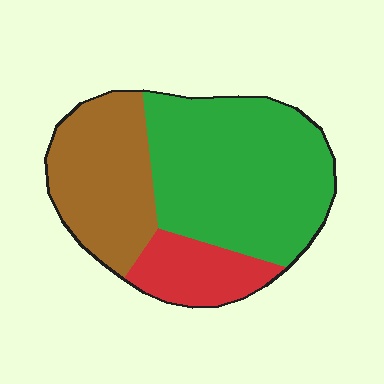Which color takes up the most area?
Green, at roughly 55%.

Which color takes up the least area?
Red, at roughly 15%.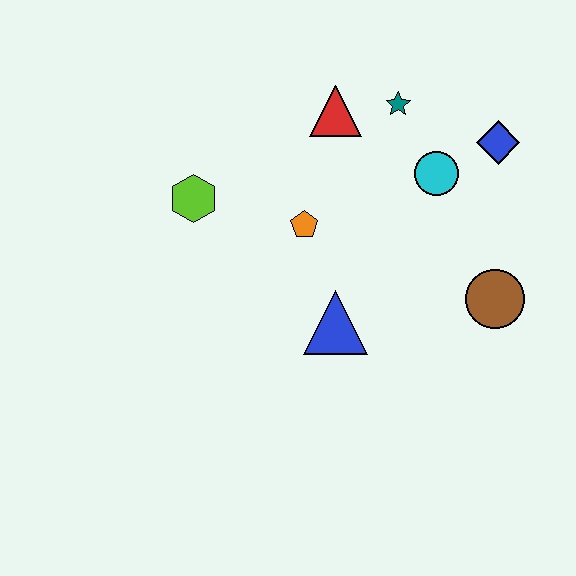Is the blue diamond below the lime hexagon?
No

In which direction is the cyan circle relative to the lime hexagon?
The cyan circle is to the right of the lime hexagon.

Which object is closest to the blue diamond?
The cyan circle is closest to the blue diamond.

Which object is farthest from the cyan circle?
The lime hexagon is farthest from the cyan circle.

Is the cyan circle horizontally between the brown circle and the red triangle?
Yes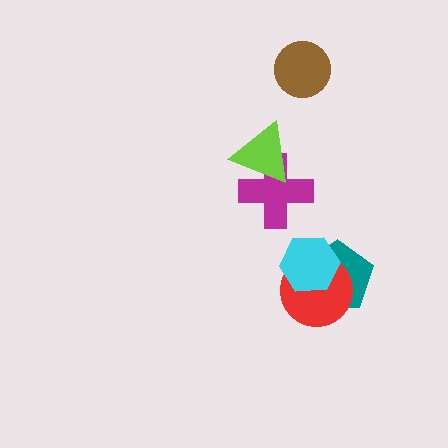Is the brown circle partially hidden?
No, no other shape covers it.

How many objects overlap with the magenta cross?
1 object overlaps with the magenta cross.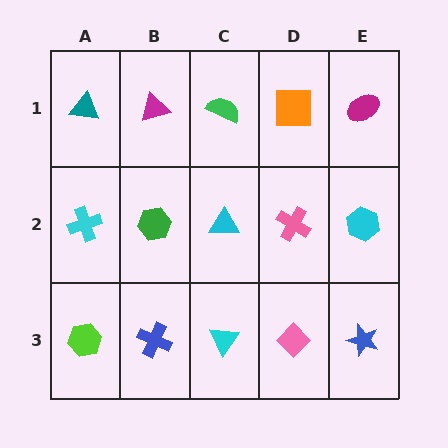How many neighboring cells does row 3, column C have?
3.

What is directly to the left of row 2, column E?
A pink cross.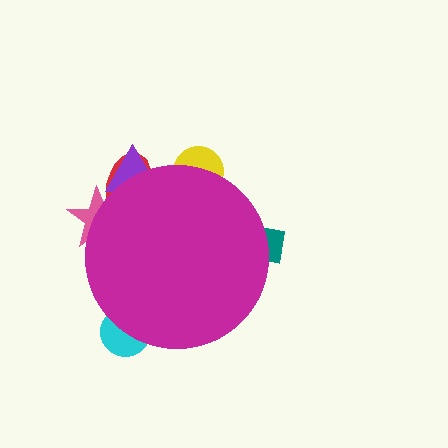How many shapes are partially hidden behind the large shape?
6 shapes are partially hidden.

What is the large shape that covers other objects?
A magenta circle.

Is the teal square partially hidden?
Yes, the teal square is partially hidden behind the magenta circle.